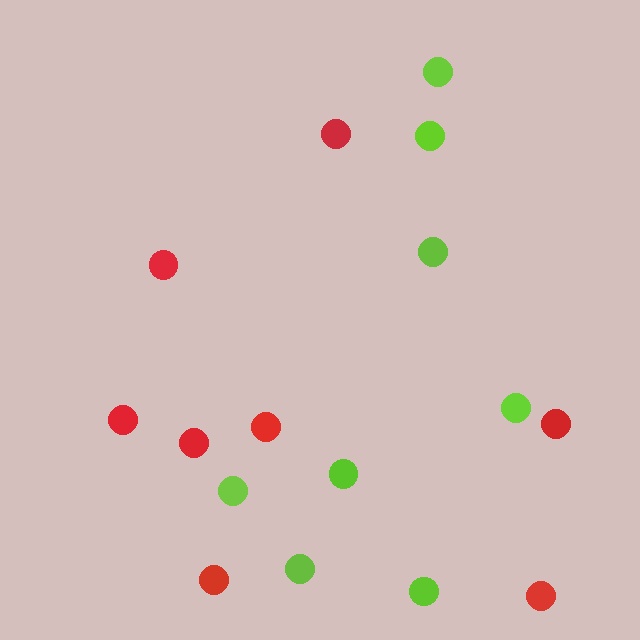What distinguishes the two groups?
There are 2 groups: one group of red circles (8) and one group of lime circles (8).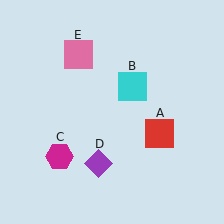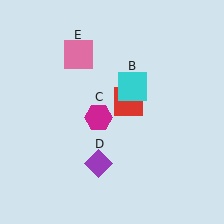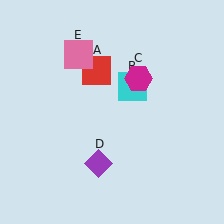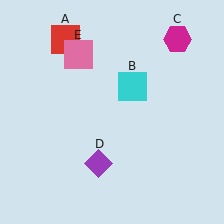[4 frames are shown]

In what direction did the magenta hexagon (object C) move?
The magenta hexagon (object C) moved up and to the right.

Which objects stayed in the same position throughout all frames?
Cyan square (object B) and purple diamond (object D) and pink square (object E) remained stationary.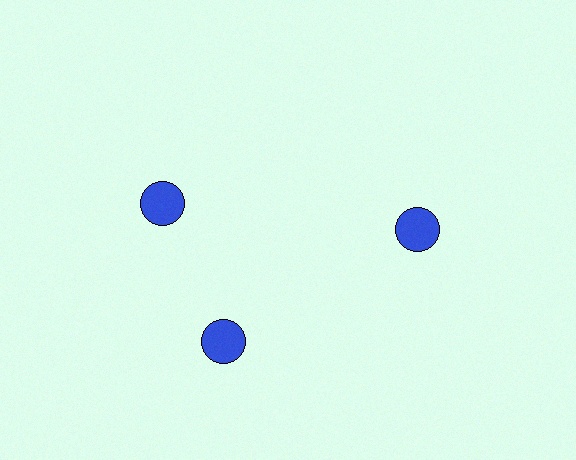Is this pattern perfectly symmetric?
No. The 3 blue circles are arranged in a ring, but one element near the 11 o'clock position is rotated out of alignment along the ring, breaking the 3-fold rotational symmetry.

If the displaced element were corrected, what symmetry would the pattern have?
It would have 3-fold rotational symmetry — the pattern would map onto itself every 120 degrees.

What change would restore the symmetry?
The symmetry would be restored by rotating it back into even spacing with its neighbors so that all 3 circles sit at equal angles and equal distance from the center.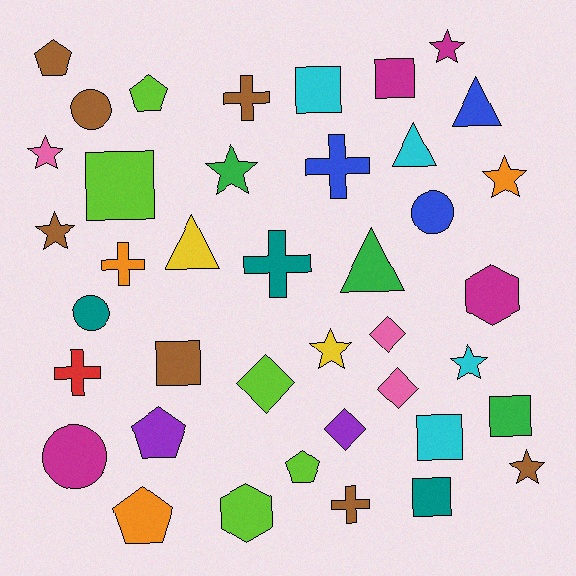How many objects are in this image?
There are 40 objects.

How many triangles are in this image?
There are 4 triangles.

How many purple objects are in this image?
There are 2 purple objects.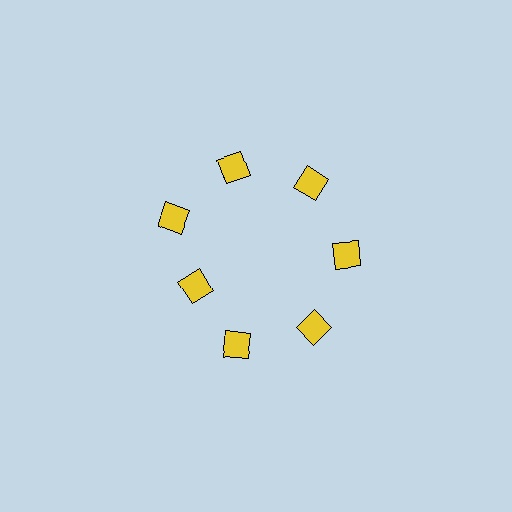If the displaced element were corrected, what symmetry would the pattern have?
It would have 7-fold rotational symmetry — the pattern would map onto itself every 51 degrees.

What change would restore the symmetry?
The symmetry would be restored by moving it outward, back onto the ring so that all 7 squares sit at equal angles and equal distance from the center.